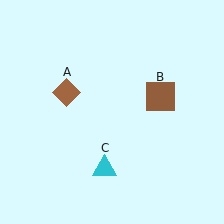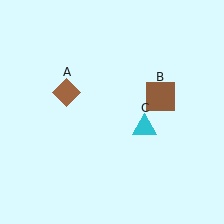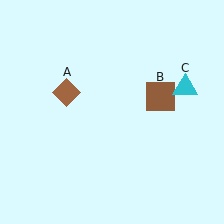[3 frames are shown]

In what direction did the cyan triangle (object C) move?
The cyan triangle (object C) moved up and to the right.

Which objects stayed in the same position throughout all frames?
Brown diamond (object A) and brown square (object B) remained stationary.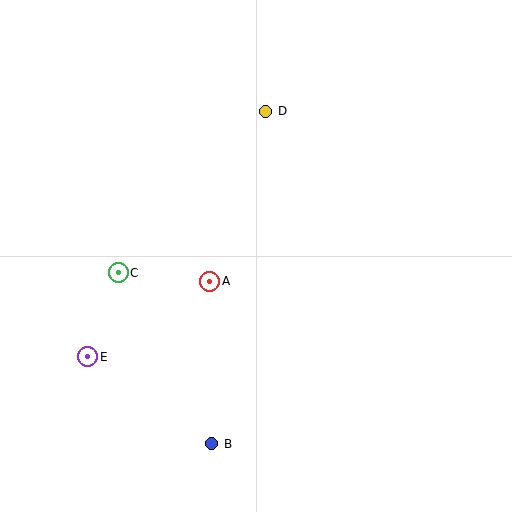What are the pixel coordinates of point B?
Point B is at (212, 444).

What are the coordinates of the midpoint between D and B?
The midpoint between D and B is at (239, 277).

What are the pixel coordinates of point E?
Point E is at (88, 357).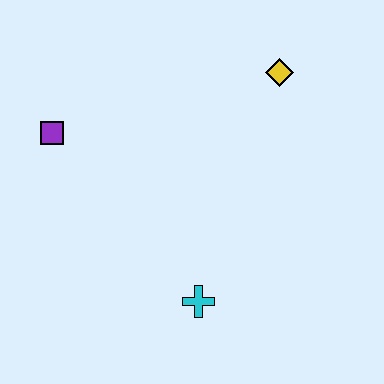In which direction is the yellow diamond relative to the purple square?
The yellow diamond is to the right of the purple square.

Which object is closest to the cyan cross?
The purple square is closest to the cyan cross.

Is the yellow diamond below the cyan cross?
No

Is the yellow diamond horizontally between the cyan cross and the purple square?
No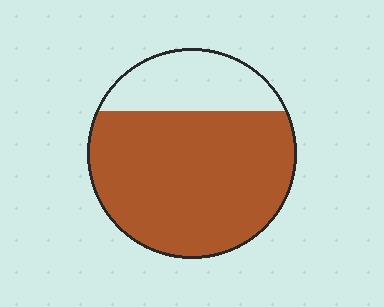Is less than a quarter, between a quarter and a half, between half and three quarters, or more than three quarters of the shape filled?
Between half and three quarters.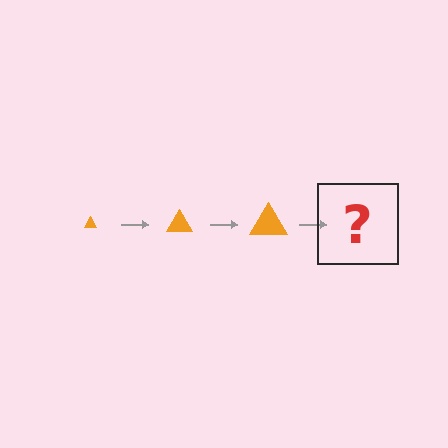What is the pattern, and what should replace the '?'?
The pattern is that the triangle gets progressively larger each step. The '?' should be an orange triangle, larger than the previous one.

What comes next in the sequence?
The next element should be an orange triangle, larger than the previous one.